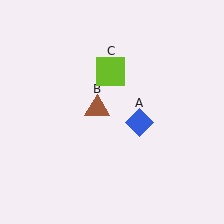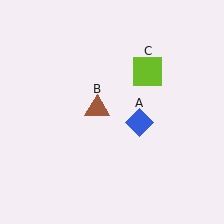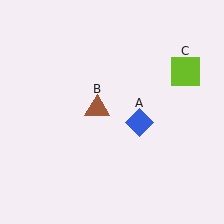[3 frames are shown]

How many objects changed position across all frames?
1 object changed position: lime square (object C).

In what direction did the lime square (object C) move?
The lime square (object C) moved right.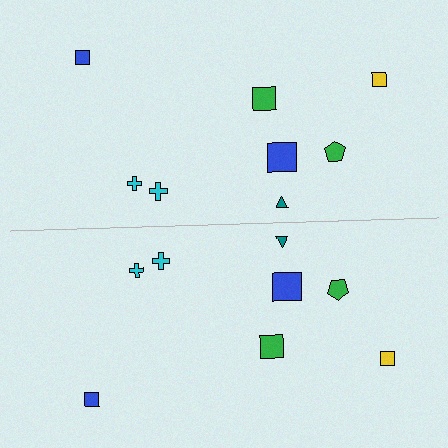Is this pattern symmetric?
Yes, this pattern has bilateral (reflection) symmetry.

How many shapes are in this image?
There are 16 shapes in this image.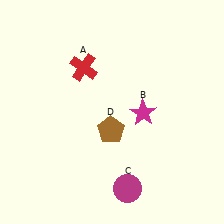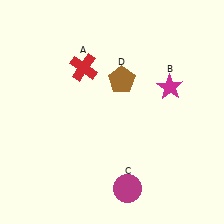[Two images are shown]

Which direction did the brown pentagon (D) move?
The brown pentagon (D) moved up.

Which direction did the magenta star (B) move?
The magenta star (B) moved right.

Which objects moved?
The objects that moved are: the magenta star (B), the brown pentagon (D).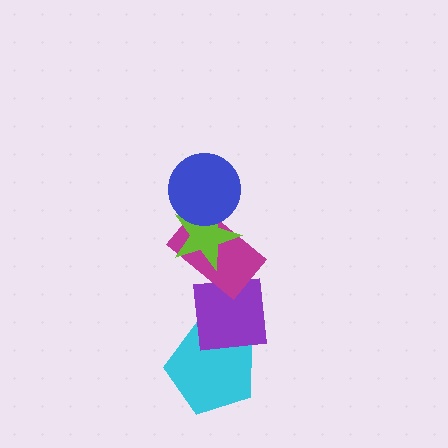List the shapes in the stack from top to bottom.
From top to bottom: the blue circle, the lime star, the magenta rectangle, the purple square, the cyan pentagon.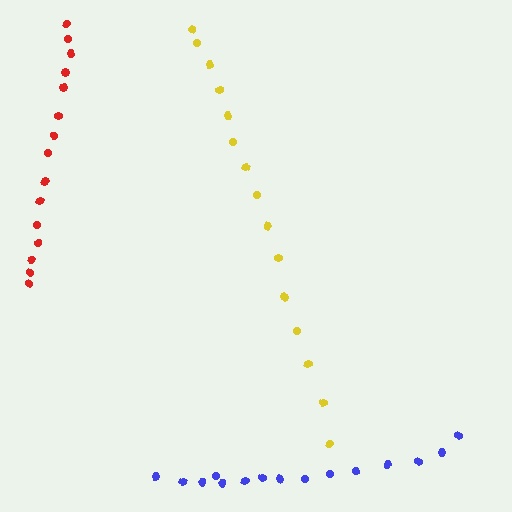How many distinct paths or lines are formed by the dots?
There are 3 distinct paths.